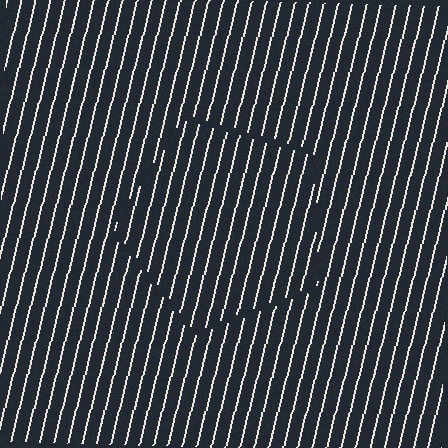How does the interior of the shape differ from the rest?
The interior of the shape contains the same grating, shifted by half a period — the contour is defined by the phase discontinuity where line-ends from the inner and outer gratings abut.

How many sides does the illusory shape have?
5 sides — the line-ends trace a pentagon.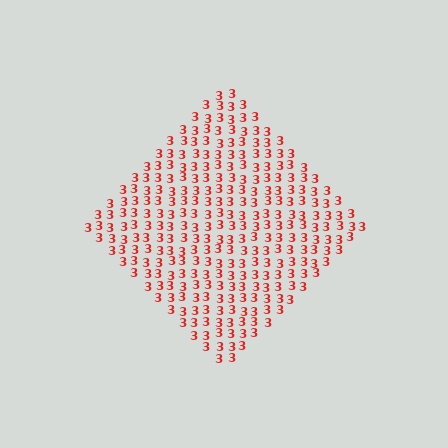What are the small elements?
The small elements are digit 3's.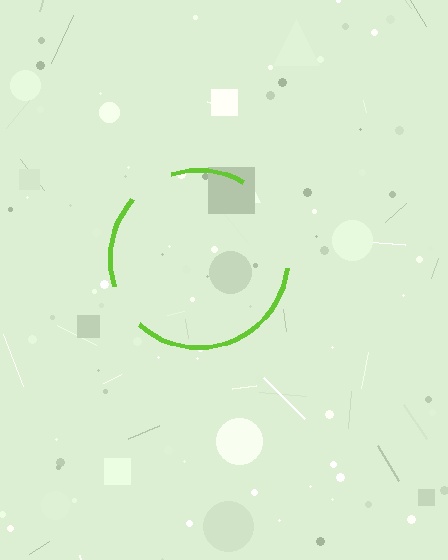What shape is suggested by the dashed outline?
The dashed outline suggests a circle.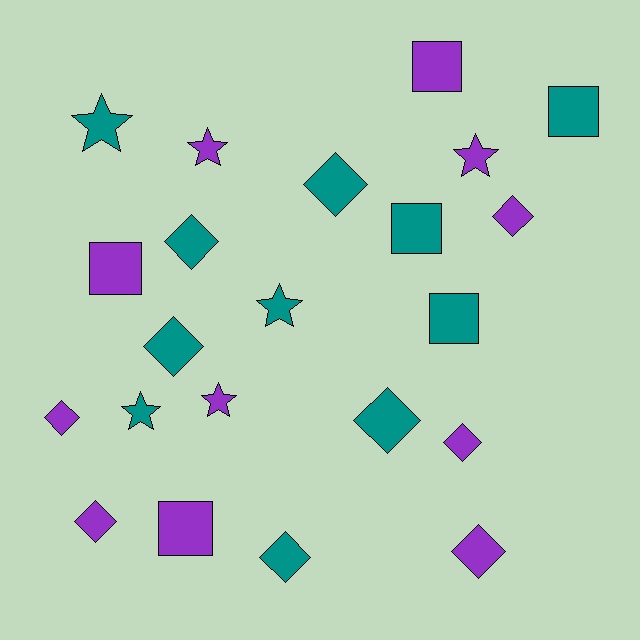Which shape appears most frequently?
Diamond, with 10 objects.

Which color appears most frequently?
Purple, with 11 objects.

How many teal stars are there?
There are 3 teal stars.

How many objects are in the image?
There are 22 objects.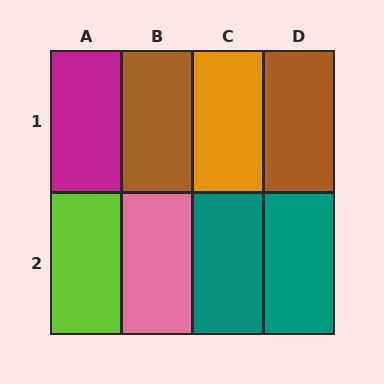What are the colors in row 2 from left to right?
Lime, pink, teal, teal.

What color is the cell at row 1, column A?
Magenta.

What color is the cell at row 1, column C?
Orange.